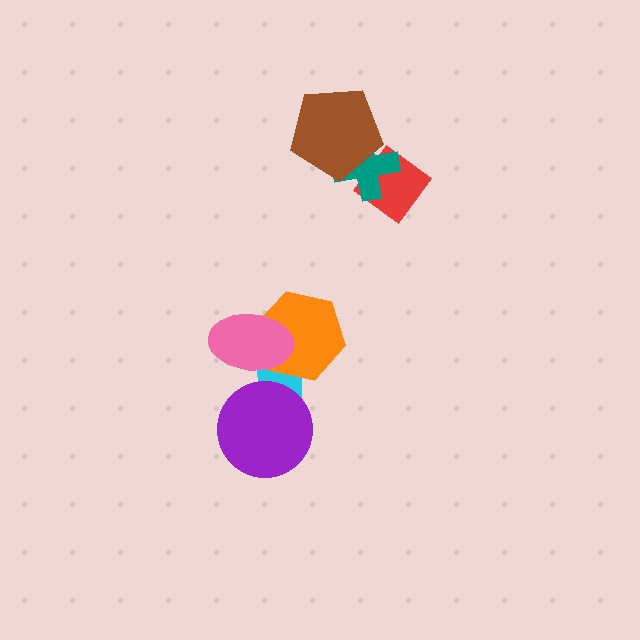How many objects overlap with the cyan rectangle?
3 objects overlap with the cyan rectangle.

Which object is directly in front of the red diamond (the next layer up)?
The teal cross is directly in front of the red diamond.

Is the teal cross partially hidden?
Yes, it is partially covered by another shape.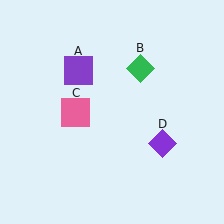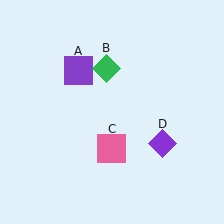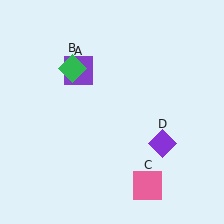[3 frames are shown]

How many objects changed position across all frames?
2 objects changed position: green diamond (object B), pink square (object C).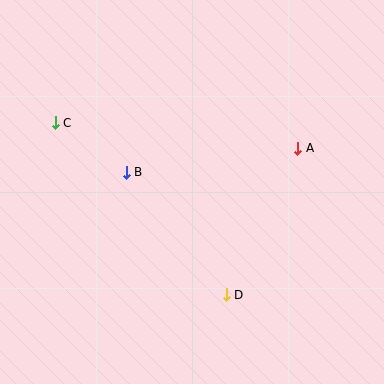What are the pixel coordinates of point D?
Point D is at (226, 295).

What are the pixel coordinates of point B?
Point B is at (126, 172).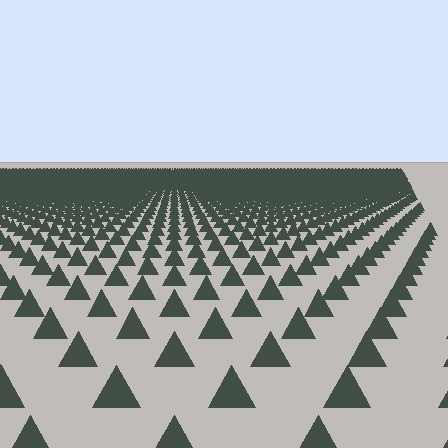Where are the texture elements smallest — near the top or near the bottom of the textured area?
Near the top.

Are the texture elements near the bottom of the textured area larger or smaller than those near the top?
Larger. Near the bottom, elements are closer to the viewer and appear at a bigger on-screen size.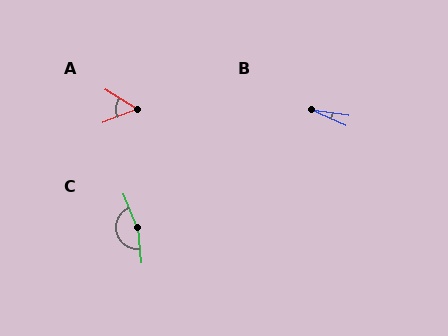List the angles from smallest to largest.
B (16°), A (52°), C (163°).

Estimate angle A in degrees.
Approximately 52 degrees.